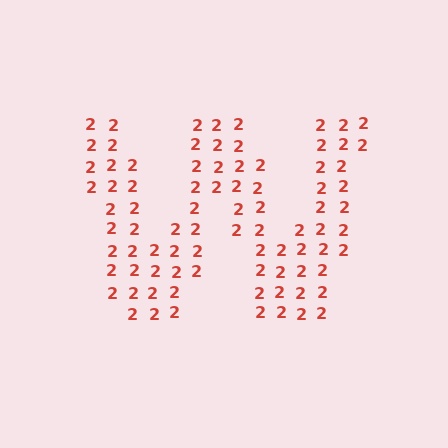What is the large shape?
The large shape is the letter W.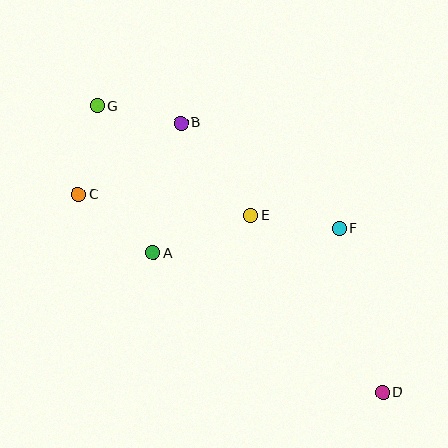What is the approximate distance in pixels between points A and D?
The distance between A and D is approximately 269 pixels.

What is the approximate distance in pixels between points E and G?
The distance between E and G is approximately 188 pixels.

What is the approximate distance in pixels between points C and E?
The distance between C and E is approximately 174 pixels.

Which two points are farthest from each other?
Points D and G are farthest from each other.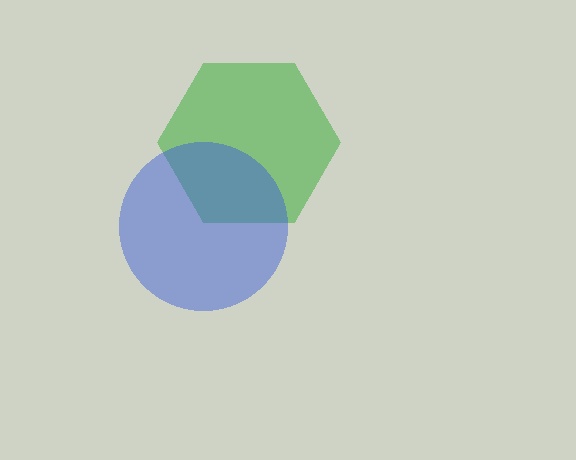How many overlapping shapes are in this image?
There are 2 overlapping shapes in the image.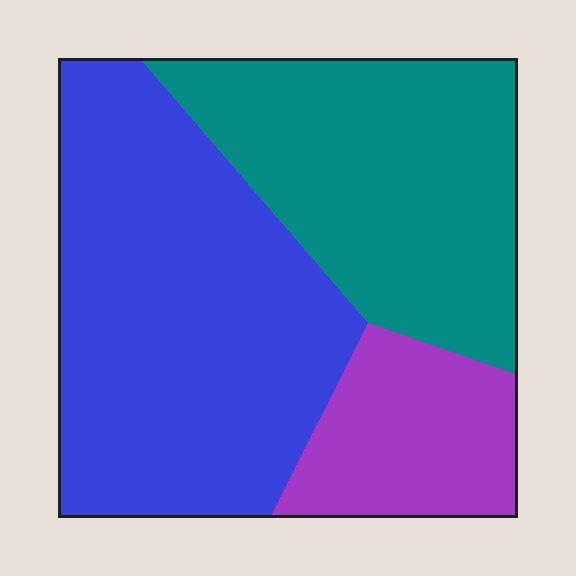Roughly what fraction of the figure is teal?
Teal covers 35% of the figure.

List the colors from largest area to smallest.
From largest to smallest: blue, teal, purple.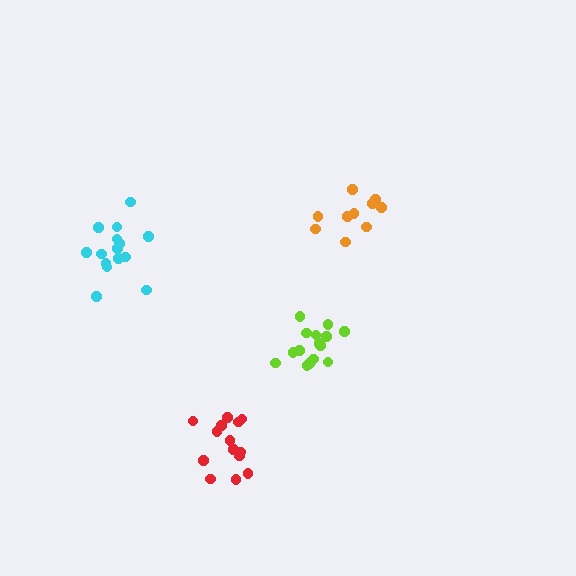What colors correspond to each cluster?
The clusters are colored: orange, red, cyan, lime.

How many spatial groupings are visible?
There are 4 spatial groupings.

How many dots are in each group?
Group 1: 10 dots, Group 2: 14 dots, Group 3: 15 dots, Group 4: 15 dots (54 total).